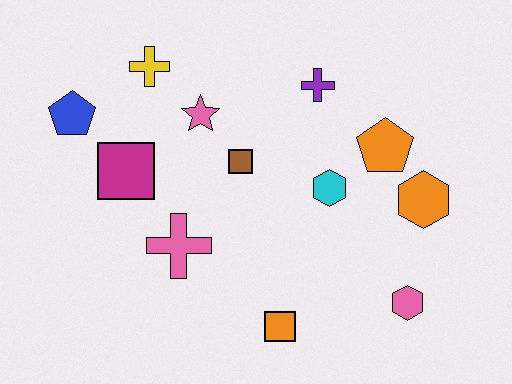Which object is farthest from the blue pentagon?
The pink hexagon is farthest from the blue pentagon.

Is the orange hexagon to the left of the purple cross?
No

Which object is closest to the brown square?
The pink star is closest to the brown square.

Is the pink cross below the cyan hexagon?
Yes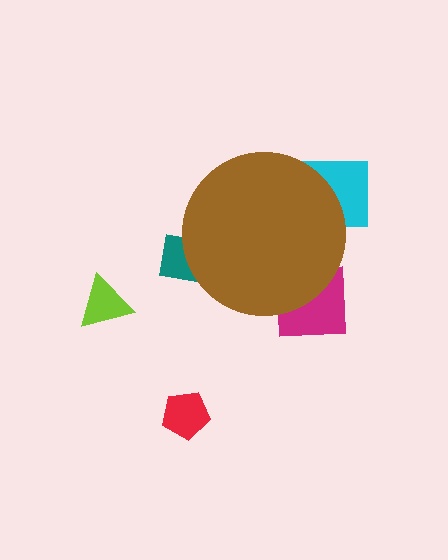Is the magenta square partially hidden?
Yes, the magenta square is partially hidden behind the brown circle.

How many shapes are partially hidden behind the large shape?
3 shapes are partially hidden.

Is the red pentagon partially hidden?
No, the red pentagon is fully visible.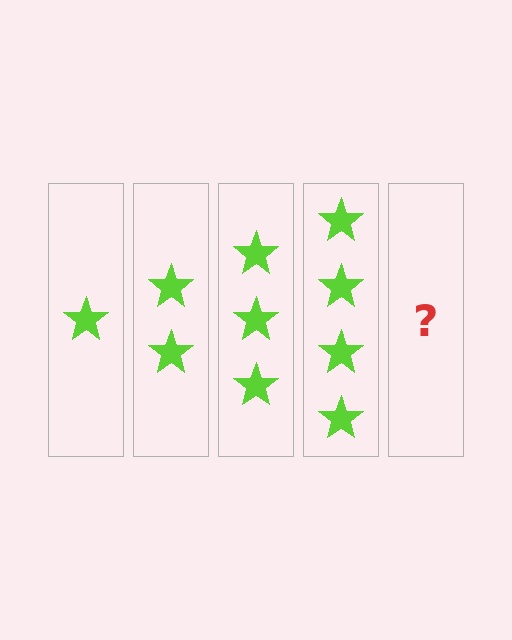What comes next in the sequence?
The next element should be 5 stars.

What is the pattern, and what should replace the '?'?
The pattern is that each step adds one more star. The '?' should be 5 stars.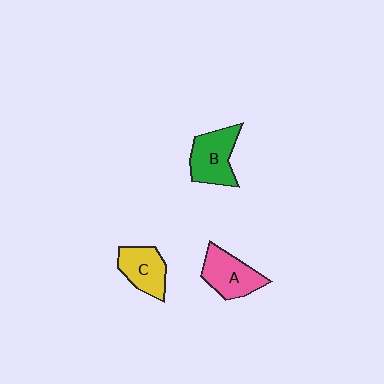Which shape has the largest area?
Shape B (green).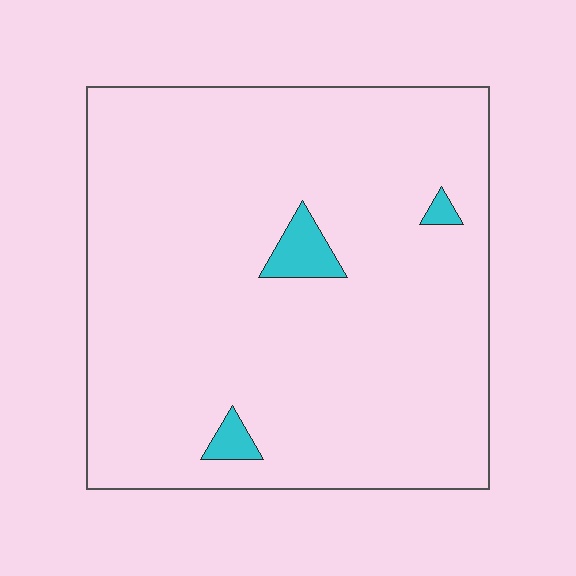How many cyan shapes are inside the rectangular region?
3.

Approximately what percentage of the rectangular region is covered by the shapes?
Approximately 5%.